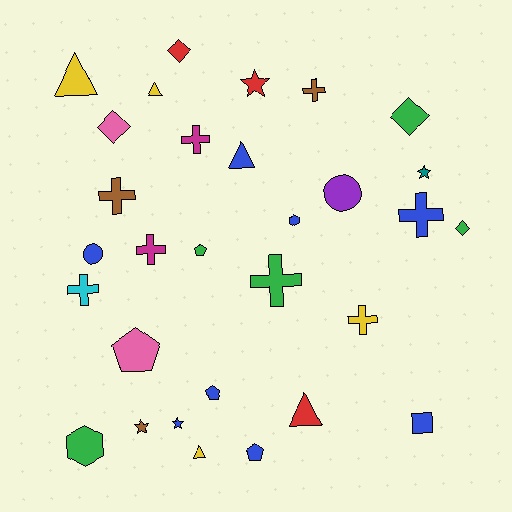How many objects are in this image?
There are 30 objects.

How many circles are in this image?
There are 2 circles.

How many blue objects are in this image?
There are 8 blue objects.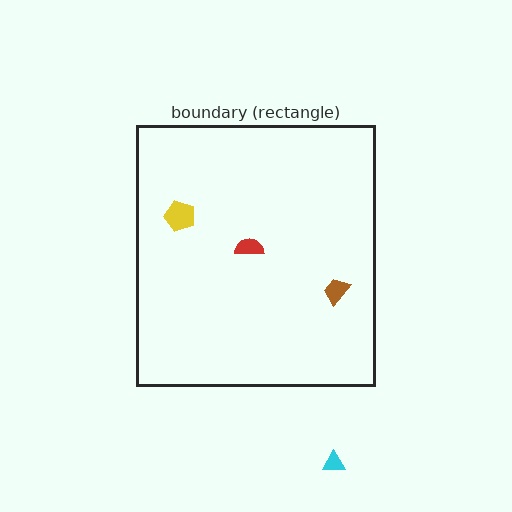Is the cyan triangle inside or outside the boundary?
Outside.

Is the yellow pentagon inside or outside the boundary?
Inside.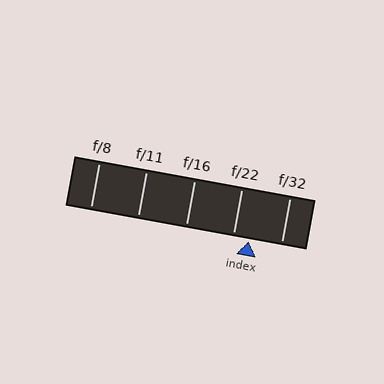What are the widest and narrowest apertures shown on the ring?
The widest aperture shown is f/8 and the narrowest is f/32.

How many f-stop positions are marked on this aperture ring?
There are 5 f-stop positions marked.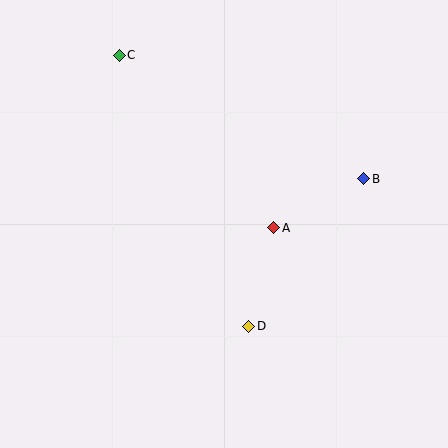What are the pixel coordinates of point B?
Point B is at (364, 179).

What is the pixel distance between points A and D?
The distance between A and D is 102 pixels.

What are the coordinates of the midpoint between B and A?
The midpoint between B and A is at (319, 203).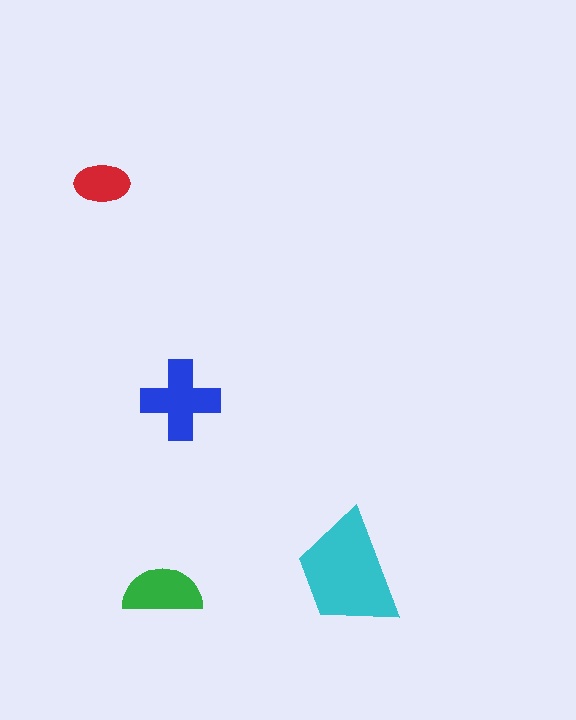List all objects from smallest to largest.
The red ellipse, the green semicircle, the blue cross, the cyan trapezoid.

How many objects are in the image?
There are 4 objects in the image.